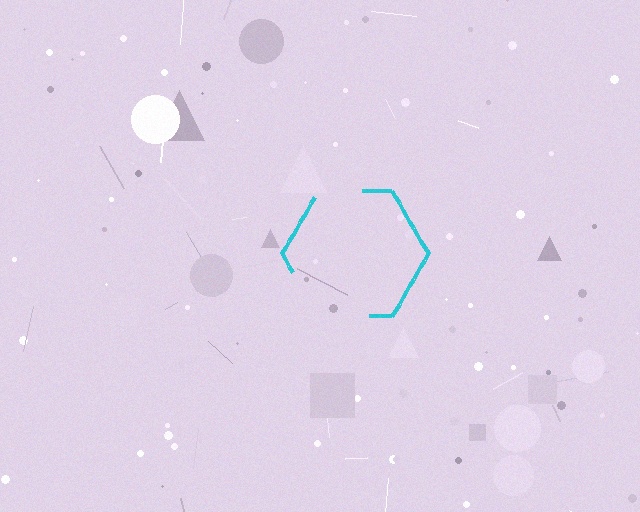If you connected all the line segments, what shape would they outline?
They would outline a hexagon.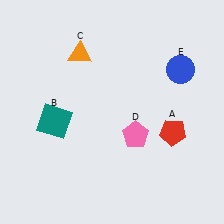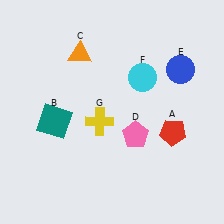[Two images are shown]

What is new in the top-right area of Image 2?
A cyan circle (F) was added in the top-right area of Image 2.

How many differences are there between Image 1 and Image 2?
There are 2 differences between the two images.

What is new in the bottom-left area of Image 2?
A yellow cross (G) was added in the bottom-left area of Image 2.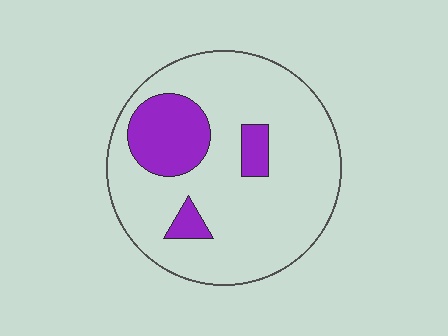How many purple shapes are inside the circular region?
3.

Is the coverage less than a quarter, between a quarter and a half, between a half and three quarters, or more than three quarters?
Less than a quarter.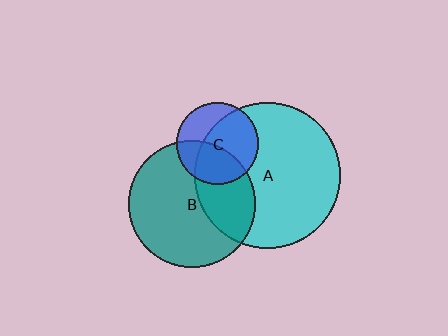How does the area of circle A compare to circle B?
Approximately 1.3 times.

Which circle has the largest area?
Circle A (cyan).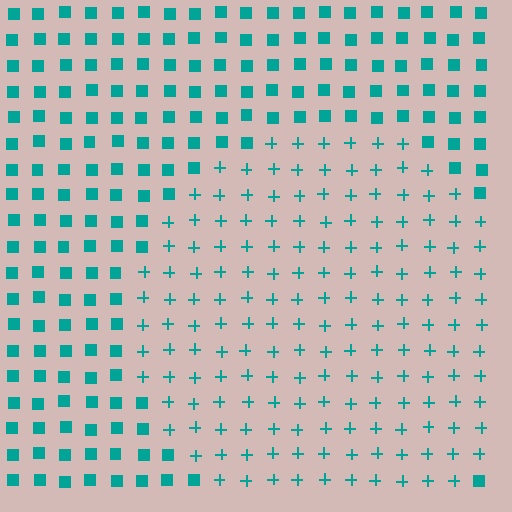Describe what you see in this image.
The image is filled with small teal elements arranged in a uniform grid. A circle-shaped region contains plus signs, while the surrounding area contains squares. The boundary is defined purely by the change in element shape.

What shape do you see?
I see a circle.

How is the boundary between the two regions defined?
The boundary is defined by a change in element shape: plus signs inside vs. squares outside. All elements share the same color and spacing.